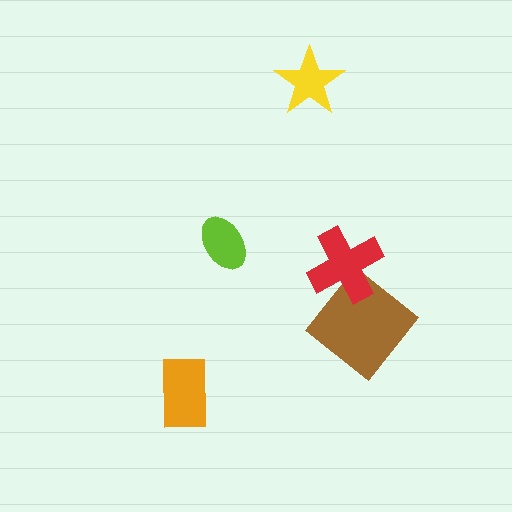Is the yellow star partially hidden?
No, no other shape covers it.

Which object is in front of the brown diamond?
The red cross is in front of the brown diamond.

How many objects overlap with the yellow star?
0 objects overlap with the yellow star.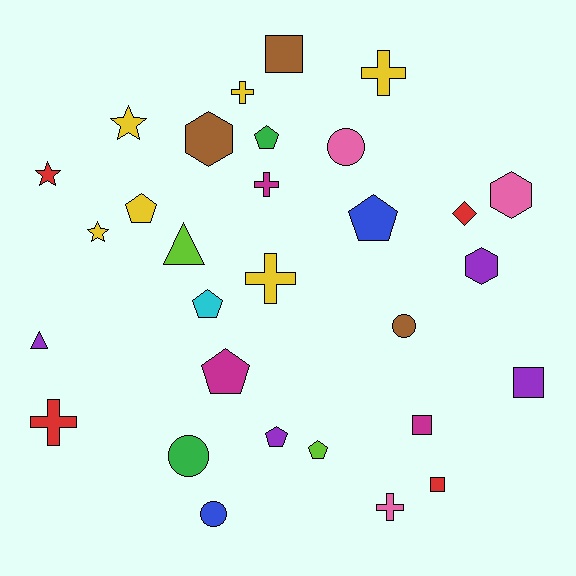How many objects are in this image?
There are 30 objects.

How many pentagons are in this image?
There are 7 pentagons.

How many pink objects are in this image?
There are 3 pink objects.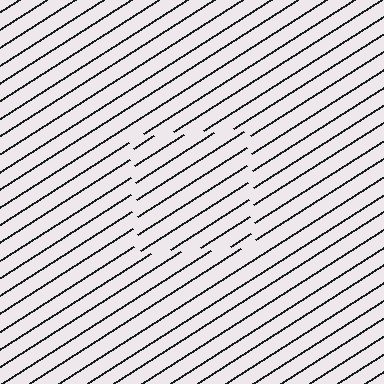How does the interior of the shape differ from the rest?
The interior of the shape contains the same grating, shifted by half a period — the contour is defined by the phase discontinuity where line-ends from the inner and outer gratings abut.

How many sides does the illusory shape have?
4 sides — the line-ends trace a square.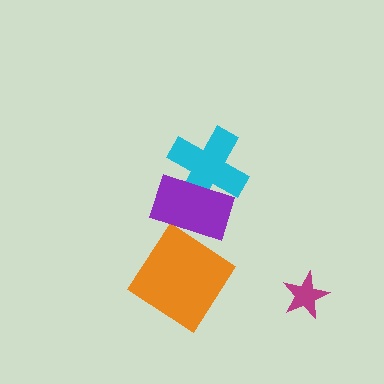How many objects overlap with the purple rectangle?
1 object overlaps with the purple rectangle.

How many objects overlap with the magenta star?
0 objects overlap with the magenta star.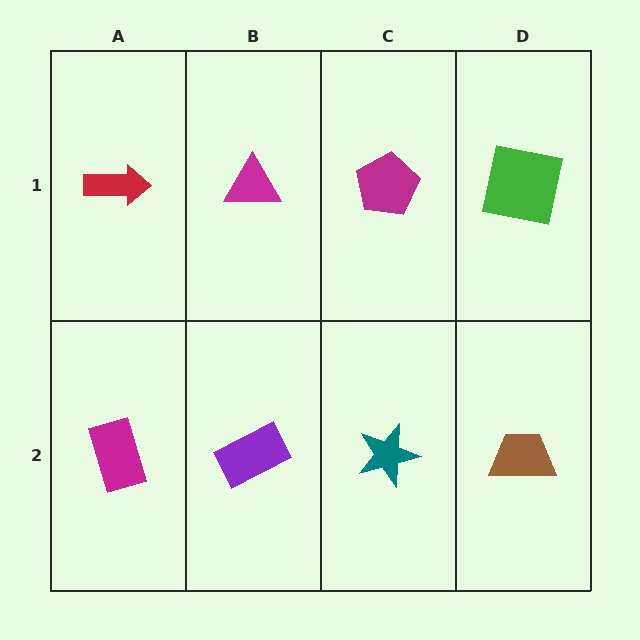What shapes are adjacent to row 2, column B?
A magenta triangle (row 1, column B), a magenta rectangle (row 2, column A), a teal star (row 2, column C).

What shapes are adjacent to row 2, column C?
A magenta pentagon (row 1, column C), a purple rectangle (row 2, column B), a brown trapezoid (row 2, column D).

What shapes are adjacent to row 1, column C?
A teal star (row 2, column C), a magenta triangle (row 1, column B), a green square (row 1, column D).